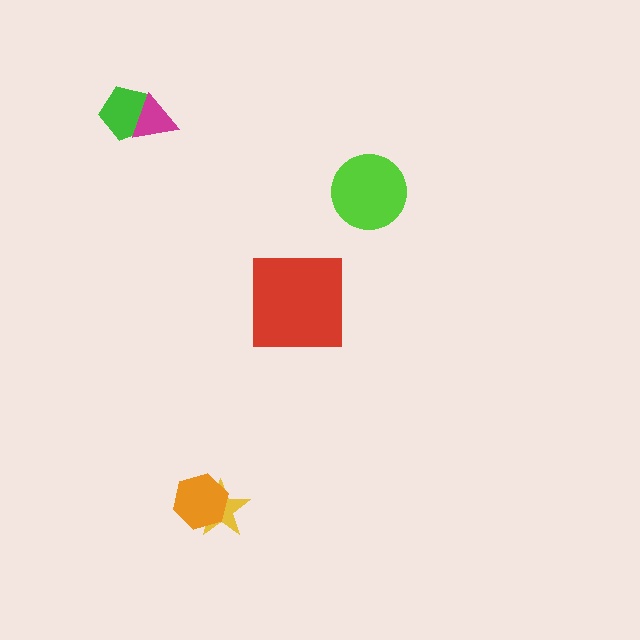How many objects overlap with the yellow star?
1 object overlaps with the yellow star.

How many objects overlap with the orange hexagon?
1 object overlaps with the orange hexagon.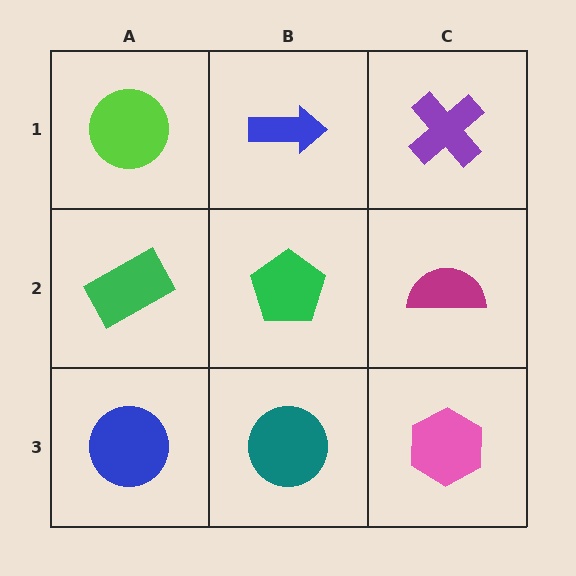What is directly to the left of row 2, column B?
A green rectangle.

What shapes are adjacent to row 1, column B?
A green pentagon (row 2, column B), a lime circle (row 1, column A), a purple cross (row 1, column C).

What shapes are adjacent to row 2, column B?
A blue arrow (row 1, column B), a teal circle (row 3, column B), a green rectangle (row 2, column A), a magenta semicircle (row 2, column C).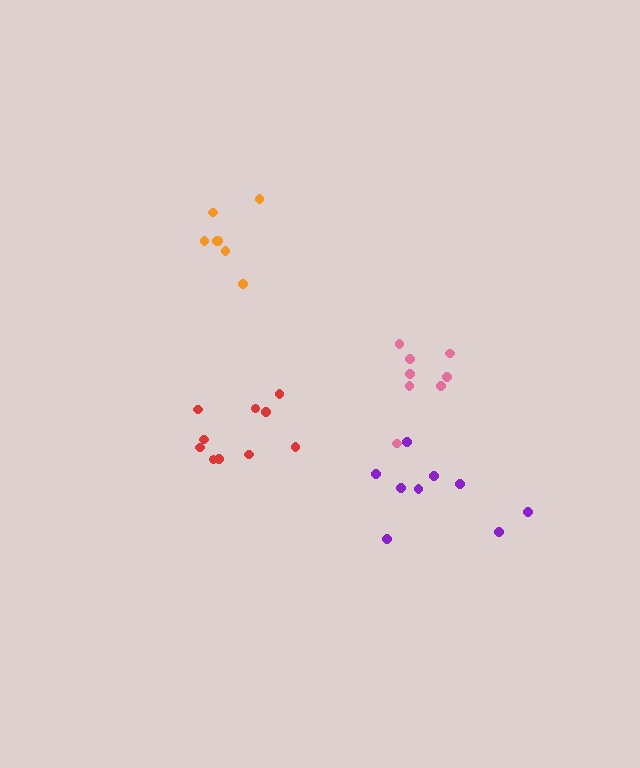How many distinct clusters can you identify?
There are 4 distinct clusters.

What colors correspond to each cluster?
The clusters are colored: orange, pink, red, purple.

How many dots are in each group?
Group 1: 8 dots, Group 2: 8 dots, Group 3: 10 dots, Group 4: 9 dots (35 total).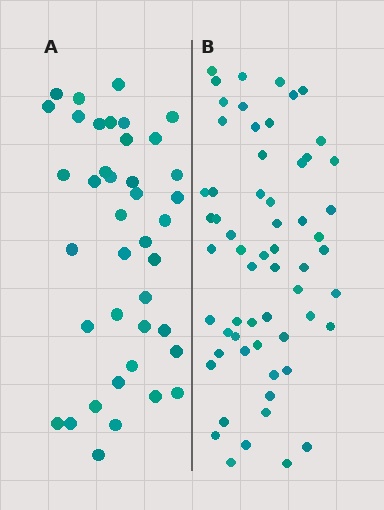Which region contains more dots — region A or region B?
Region B (the right region) has more dots.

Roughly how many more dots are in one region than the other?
Region B has approximately 20 more dots than region A.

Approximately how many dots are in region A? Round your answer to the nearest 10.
About 40 dots.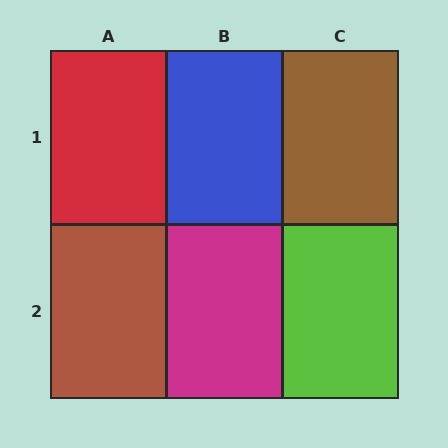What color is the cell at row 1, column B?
Blue.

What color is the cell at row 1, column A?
Red.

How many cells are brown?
2 cells are brown.